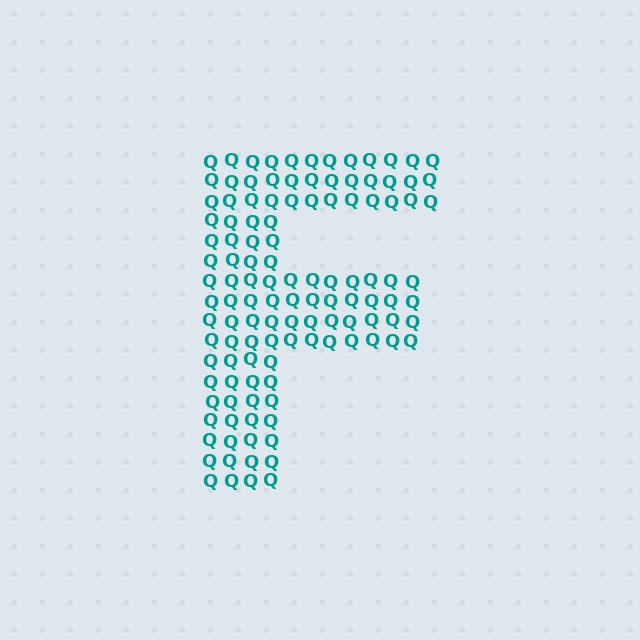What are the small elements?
The small elements are letter Q's.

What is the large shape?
The large shape is the letter F.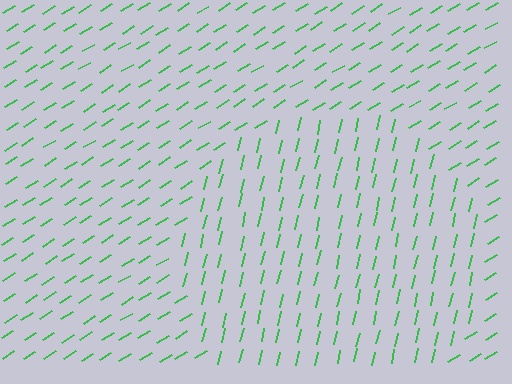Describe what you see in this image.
The image is filled with small green line segments. A circle region in the image has lines oriented differently from the surrounding lines, creating a visible texture boundary.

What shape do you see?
I see a circle.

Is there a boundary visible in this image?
Yes, there is a texture boundary formed by a change in line orientation.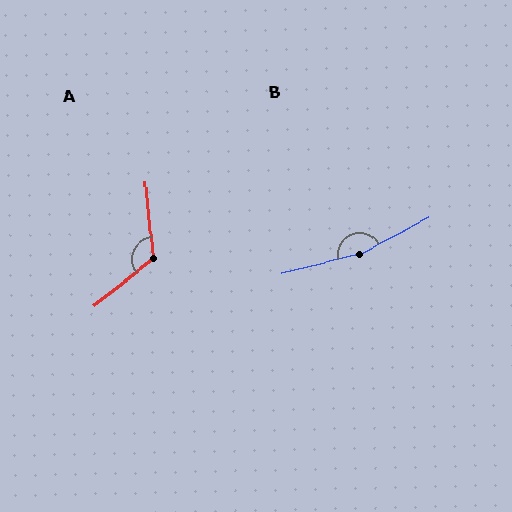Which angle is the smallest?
A, at approximately 123 degrees.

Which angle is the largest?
B, at approximately 166 degrees.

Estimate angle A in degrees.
Approximately 123 degrees.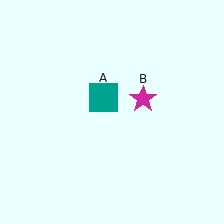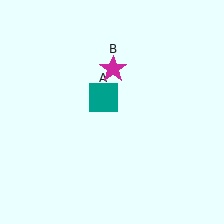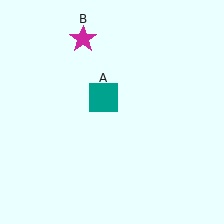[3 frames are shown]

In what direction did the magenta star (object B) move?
The magenta star (object B) moved up and to the left.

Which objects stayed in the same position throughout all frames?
Teal square (object A) remained stationary.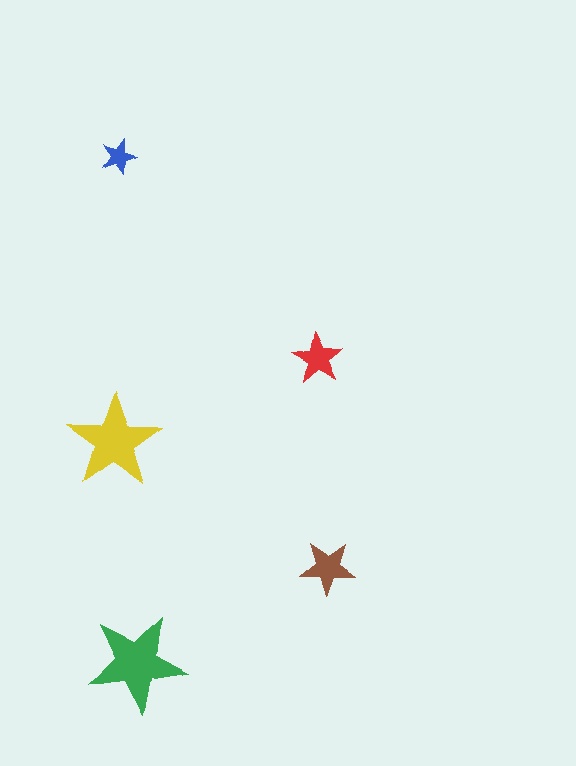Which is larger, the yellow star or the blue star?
The yellow one.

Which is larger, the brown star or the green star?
The green one.